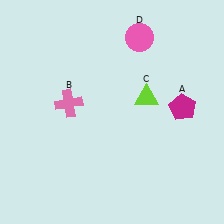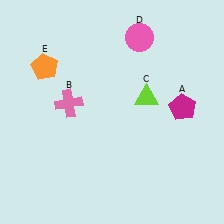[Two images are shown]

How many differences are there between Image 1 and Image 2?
There is 1 difference between the two images.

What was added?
An orange pentagon (E) was added in Image 2.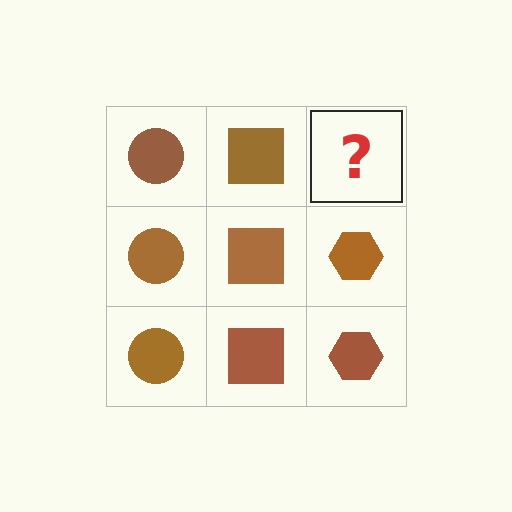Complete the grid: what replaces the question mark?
The question mark should be replaced with a brown hexagon.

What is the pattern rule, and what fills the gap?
The rule is that each column has a consistent shape. The gap should be filled with a brown hexagon.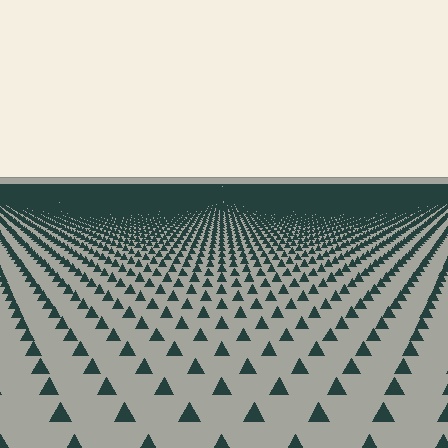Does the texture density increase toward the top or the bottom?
Density increases toward the top.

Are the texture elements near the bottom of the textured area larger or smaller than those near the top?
Larger. Near the bottom, elements are closer to the viewer and appear at a bigger on-screen size.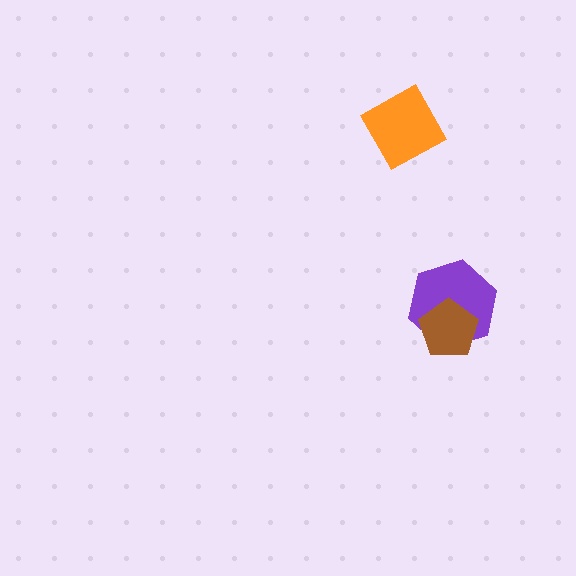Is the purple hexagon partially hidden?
Yes, it is partially covered by another shape.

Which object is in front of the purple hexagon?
The brown pentagon is in front of the purple hexagon.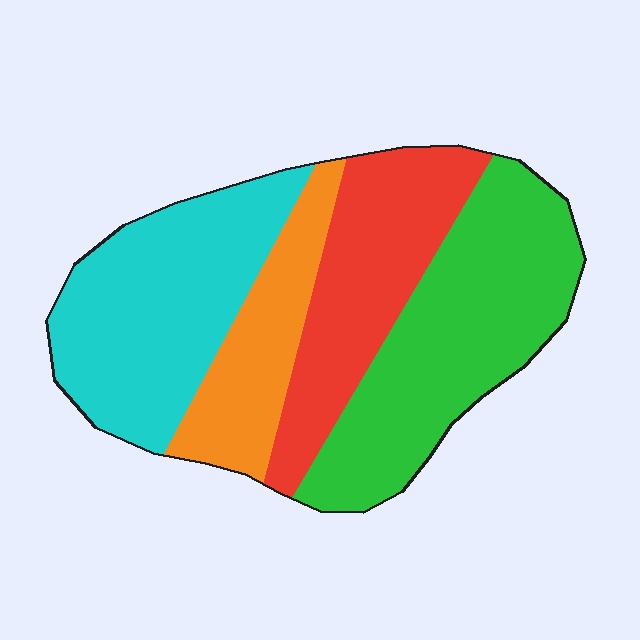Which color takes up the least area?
Orange, at roughly 15%.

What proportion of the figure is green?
Green covers 33% of the figure.